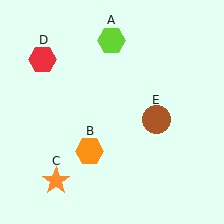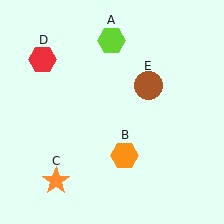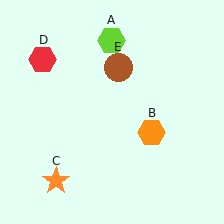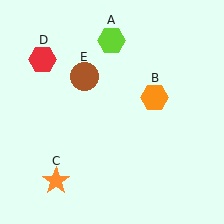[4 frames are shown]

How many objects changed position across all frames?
2 objects changed position: orange hexagon (object B), brown circle (object E).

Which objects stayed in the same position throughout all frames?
Lime hexagon (object A) and orange star (object C) and red hexagon (object D) remained stationary.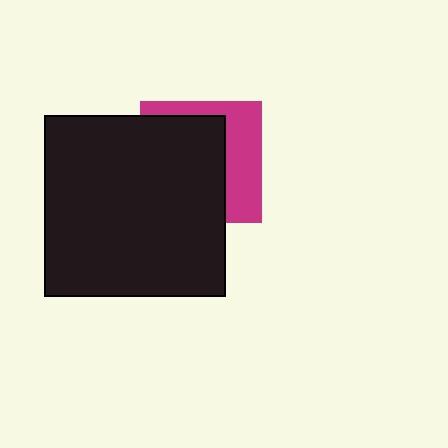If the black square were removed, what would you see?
You would see the complete magenta square.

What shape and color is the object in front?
The object in front is a black square.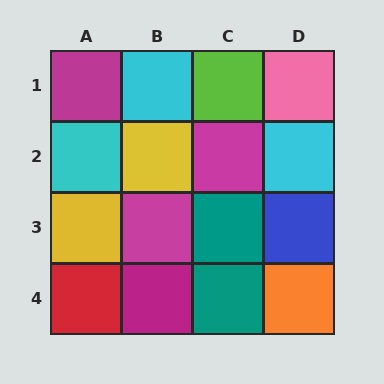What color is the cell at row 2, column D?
Cyan.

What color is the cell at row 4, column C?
Teal.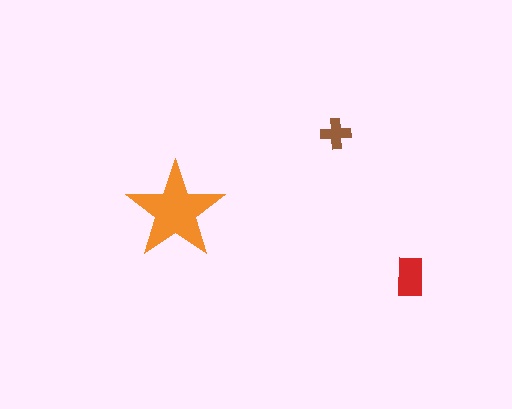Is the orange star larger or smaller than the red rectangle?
Larger.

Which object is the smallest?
The brown cross.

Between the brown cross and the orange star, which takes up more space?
The orange star.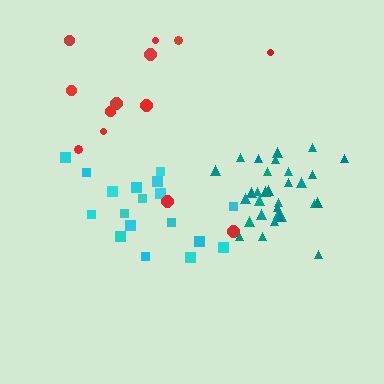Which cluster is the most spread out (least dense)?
Red.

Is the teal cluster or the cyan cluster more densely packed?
Teal.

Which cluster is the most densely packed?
Teal.